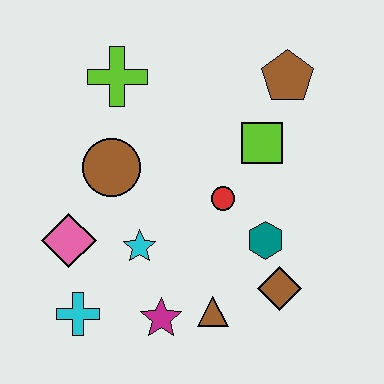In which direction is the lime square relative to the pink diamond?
The lime square is to the right of the pink diamond.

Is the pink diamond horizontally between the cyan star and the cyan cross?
No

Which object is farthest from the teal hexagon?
The lime cross is farthest from the teal hexagon.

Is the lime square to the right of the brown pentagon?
No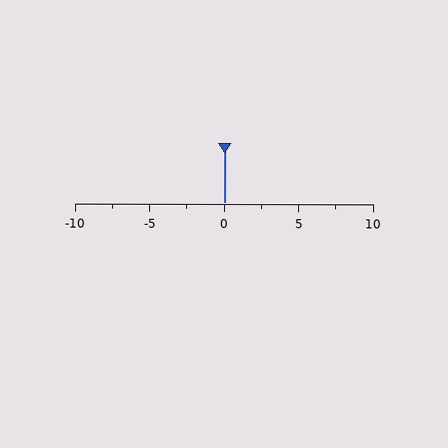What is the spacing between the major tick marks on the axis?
The major ticks are spaced 5 apart.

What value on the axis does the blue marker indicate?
The marker indicates approximately 0.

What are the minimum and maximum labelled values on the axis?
The axis runs from -10 to 10.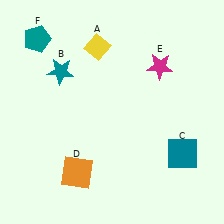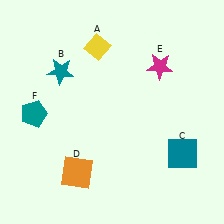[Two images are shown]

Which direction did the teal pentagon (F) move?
The teal pentagon (F) moved down.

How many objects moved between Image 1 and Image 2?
1 object moved between the two images.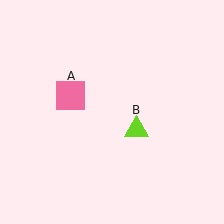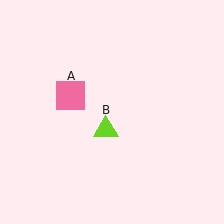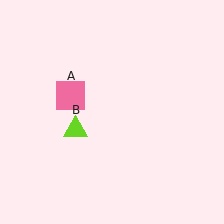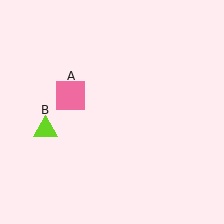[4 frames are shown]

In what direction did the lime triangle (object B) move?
The lime triangle (object B) moved left.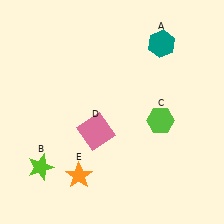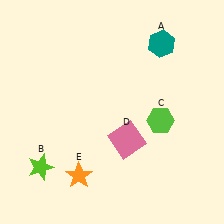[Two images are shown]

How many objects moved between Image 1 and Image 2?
1 object moved between the two images.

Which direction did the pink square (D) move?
The pink square (D) moved right.